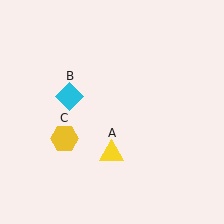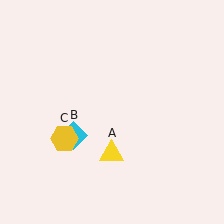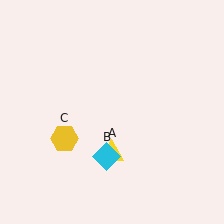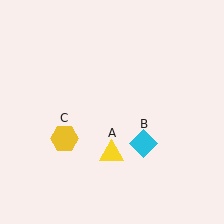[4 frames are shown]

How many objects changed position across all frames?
1 object changed position: cyan diamond (object B).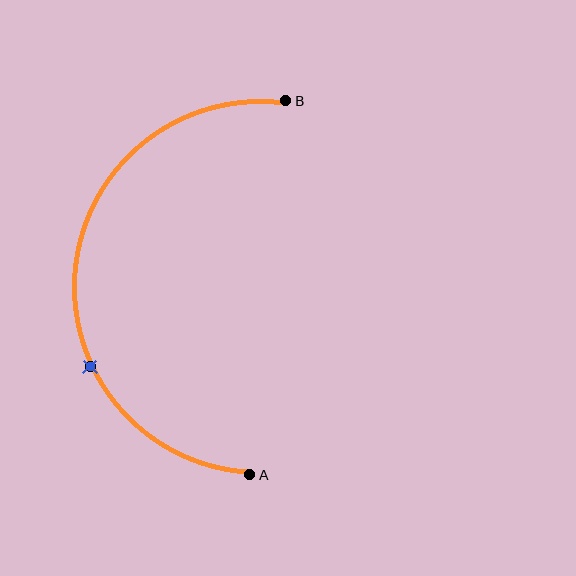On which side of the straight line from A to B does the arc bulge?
The arc bulges to the left of the straight line connecting A and B.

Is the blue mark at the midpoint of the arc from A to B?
No. The blue mark lies on the arc but is closer to endpoint A. The arc midpoint would be at the point on the curve equidistant along the arc from both A and B.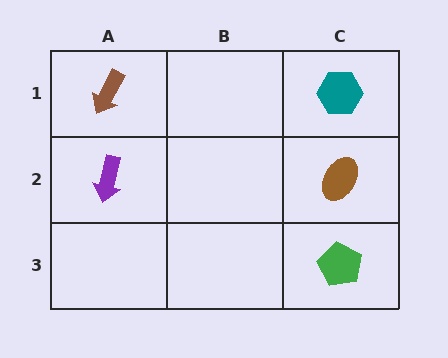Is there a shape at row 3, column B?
No, that cell is empty.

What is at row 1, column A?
A brown arrow.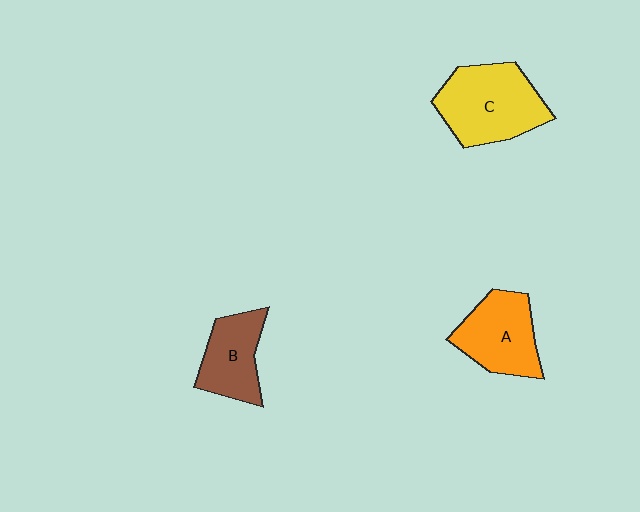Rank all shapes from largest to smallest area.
From largest to smallest: C (yellow), A (orange), B (brown).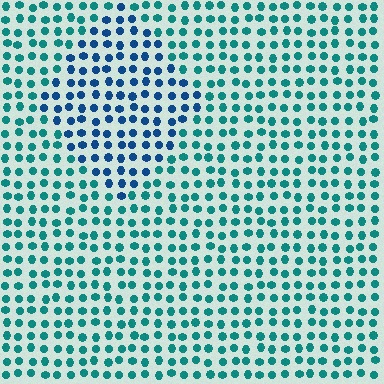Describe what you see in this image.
The image is filled with small teal elements in a uniform arrangement. A diamond-shaped region is visible where the elements are tinted to a slightly different hue, forming a subtle color boundary.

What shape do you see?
I see a diamond.